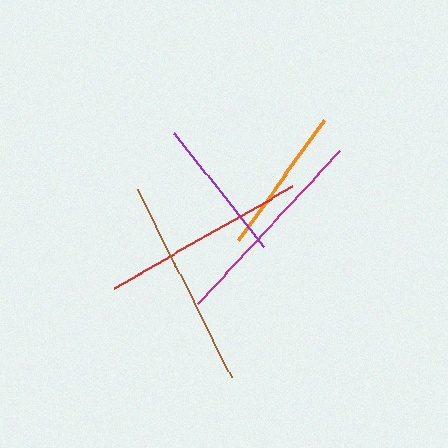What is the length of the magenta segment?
The magenta segment is approximately 209 pixels long.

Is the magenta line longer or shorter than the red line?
The magenta line is longer than the red line.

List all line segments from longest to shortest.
From longest to shortest: brown, magenta, red, orange, purple.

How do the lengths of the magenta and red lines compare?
The magenta and red lines are approximately the same length.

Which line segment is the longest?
The brown line is the longest at approximately 211 pixels.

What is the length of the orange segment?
The orange segment is approximately 147 pixels long.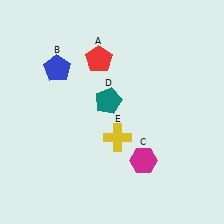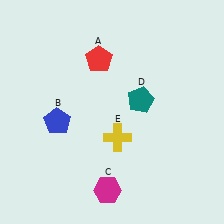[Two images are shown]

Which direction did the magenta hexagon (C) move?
The magenta hexagon (C) moved left.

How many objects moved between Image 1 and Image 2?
3 objects moved between the two images.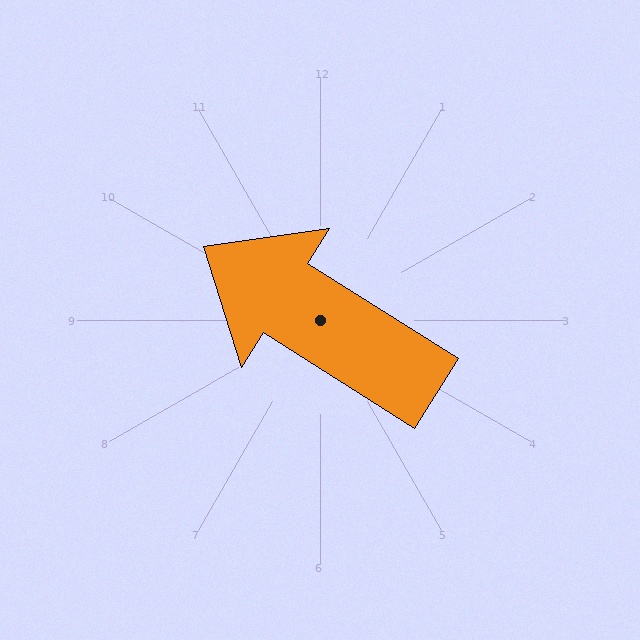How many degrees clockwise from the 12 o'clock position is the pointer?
Approximately 302 degrees.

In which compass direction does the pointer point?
Northwest.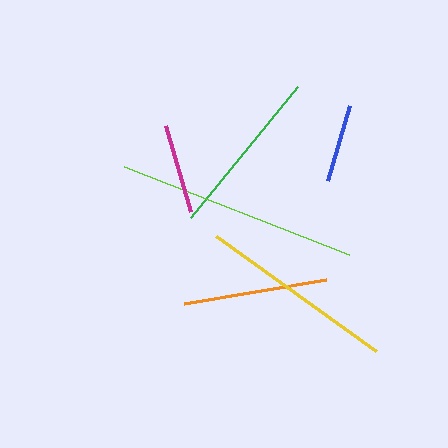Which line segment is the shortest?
The blue line is the shortest at approximately 78 pixels.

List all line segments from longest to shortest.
From longest to shortest: lime, yellow, green, orange, magenta, blue.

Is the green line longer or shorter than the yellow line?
The yellow line is longer than the green line.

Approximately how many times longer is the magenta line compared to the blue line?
The magenta line is approximately 1.1 times the length of the blue line.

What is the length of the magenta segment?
The magenta segment is approximately 90 pixels long.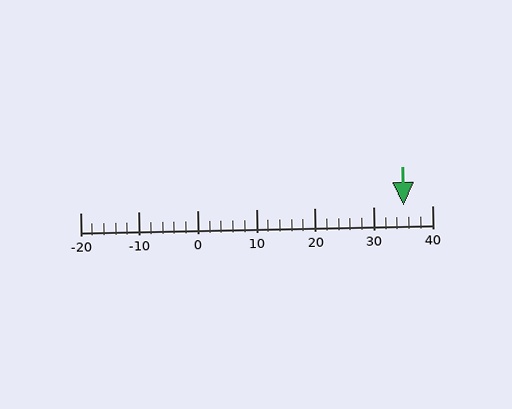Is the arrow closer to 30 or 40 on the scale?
The arrow is closer to 40.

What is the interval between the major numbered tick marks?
The major tick marks are spaced 10 units apart.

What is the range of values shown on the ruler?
The ruler shows values from -20 to 40.